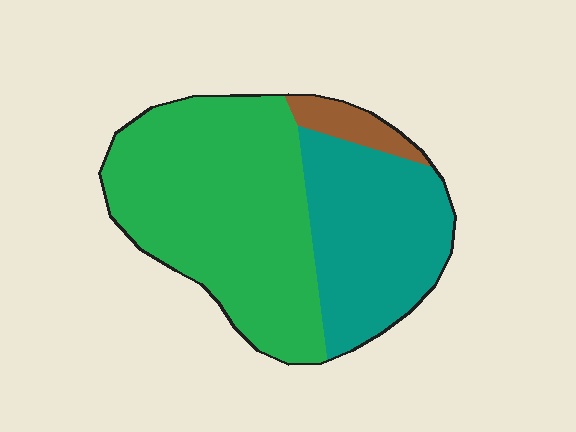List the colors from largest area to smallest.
From largest to smallest: green, teal, brown.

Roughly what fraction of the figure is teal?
Teal takes up about one third (1/3) of the figure.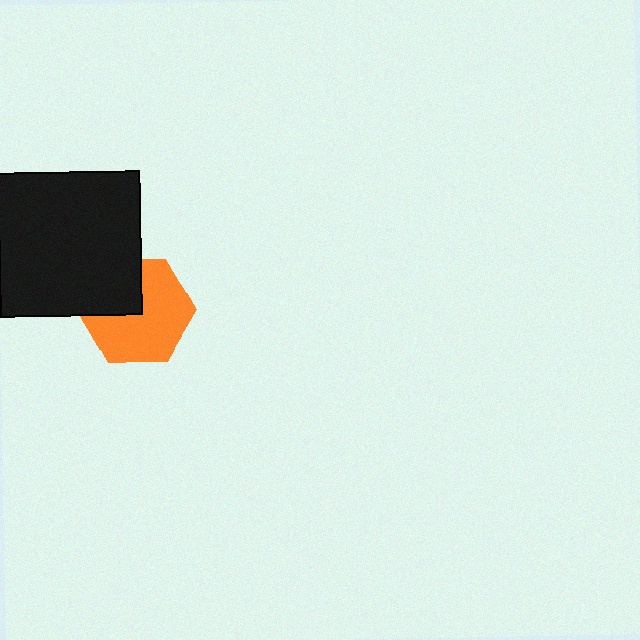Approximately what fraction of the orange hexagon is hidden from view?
Roughly 31% of the orange hexagon is hidden behind the black square.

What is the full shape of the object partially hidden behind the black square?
The partially hidden object is an orange hexagon.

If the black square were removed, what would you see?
You would see the complete orange hexagon.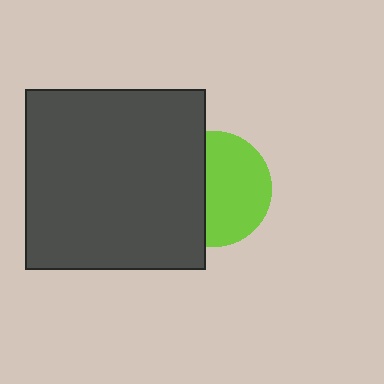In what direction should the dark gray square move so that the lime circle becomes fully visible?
The dark gray square should move left. That is the shortest direction to clear the overlap and leave the lime circle fully visible.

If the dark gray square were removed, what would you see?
You would see the complete lime circle.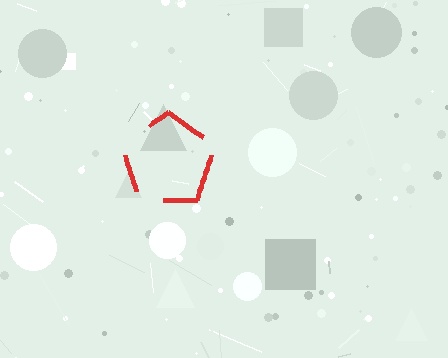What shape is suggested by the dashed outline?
The dashed outline suggests a pentagon.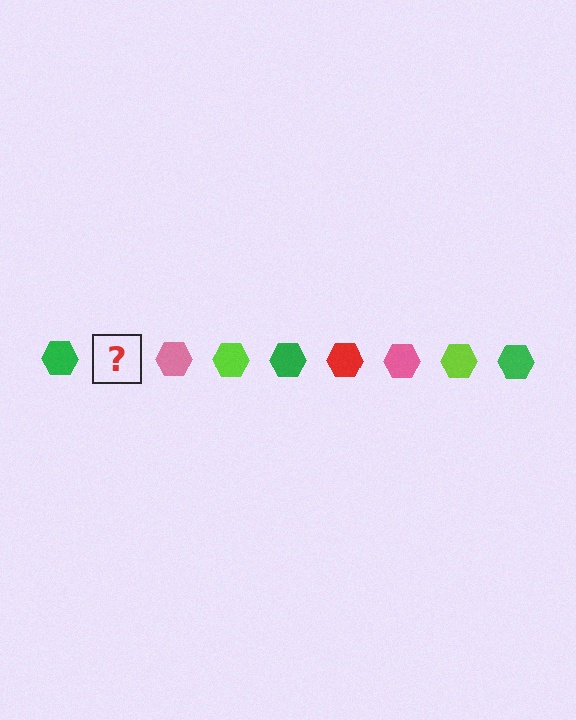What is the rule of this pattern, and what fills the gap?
The rule is that the pattern cycles through green, red, pink, lime hexagons. The gap should be filled with a red hexagon.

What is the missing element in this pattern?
The missing element is a red hexagon.